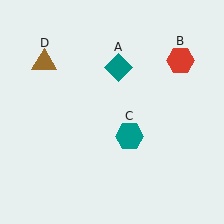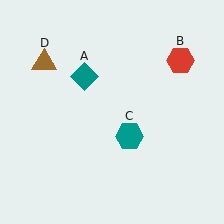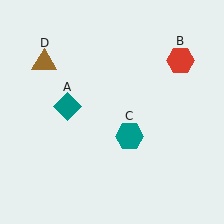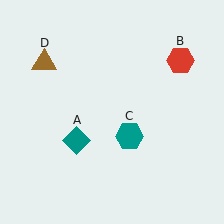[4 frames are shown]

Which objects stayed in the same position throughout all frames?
Red hexagon (object B) and teal hexagon (object C) and brown triangle (object D) remained stationary.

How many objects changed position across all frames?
1 object changed position: teal diamond (object A).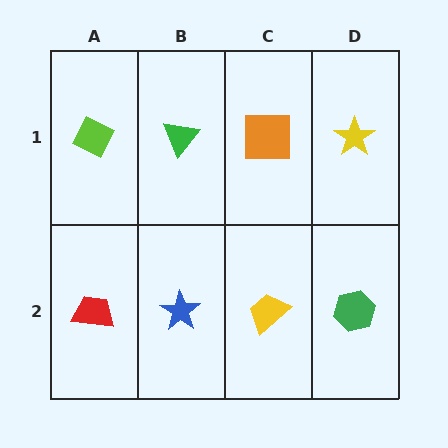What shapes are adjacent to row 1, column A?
A red trapezoid (row 2, column A), a green triangle (row 1, column B).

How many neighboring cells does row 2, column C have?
3.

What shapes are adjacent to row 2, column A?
A lime diamond (row 1, column A), a blue star (row 2, column B).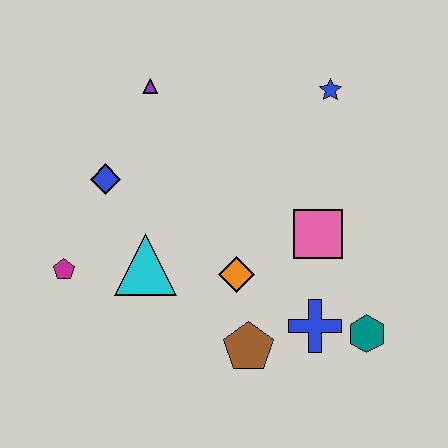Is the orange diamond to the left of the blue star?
Yes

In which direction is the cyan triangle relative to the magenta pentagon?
The cyan triangle is to the right of the magenta pentagon.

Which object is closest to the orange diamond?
The brown pentagon is closest to the orange diamond.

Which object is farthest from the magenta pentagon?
The blue star is farthest from the magenta pentagon.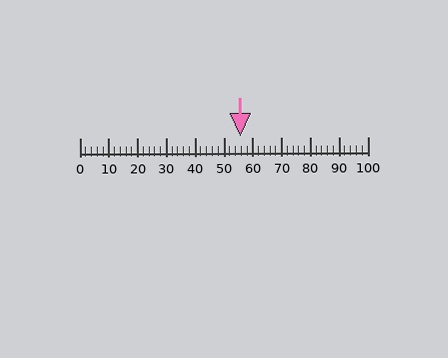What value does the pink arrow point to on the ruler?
The pink arrow points to approximately 56.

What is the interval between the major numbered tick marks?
The major tick marks are spaced 10 units apart.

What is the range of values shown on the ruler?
The ruler shows values from 0 to 100.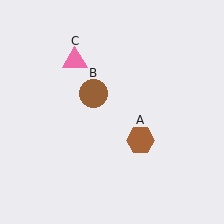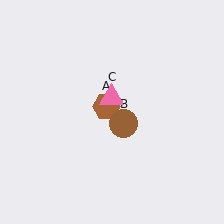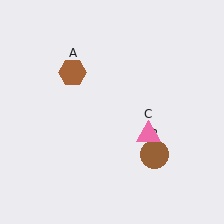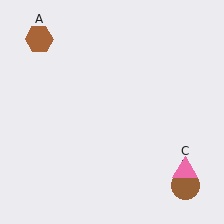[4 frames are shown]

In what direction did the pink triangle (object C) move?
The pink triangle (object C) moved down and to the right.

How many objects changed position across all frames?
3 objects changed position: brown hexagon (object A), brown circle (object B), pink triangle (object C).